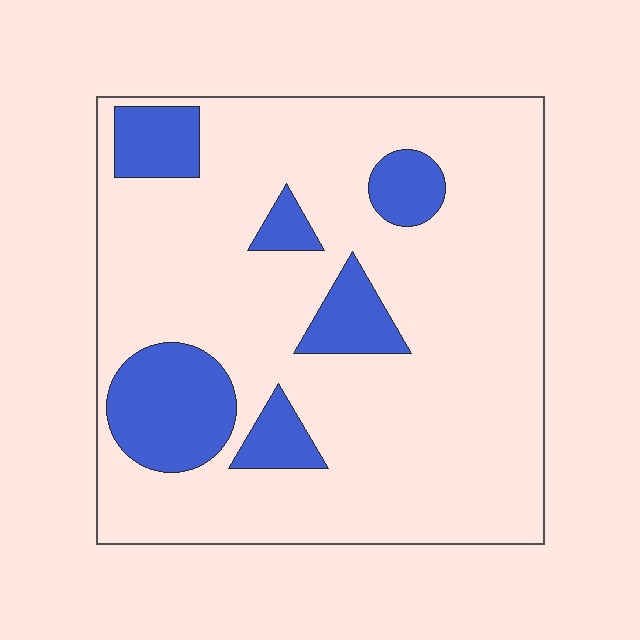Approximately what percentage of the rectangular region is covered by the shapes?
Approximately 20%.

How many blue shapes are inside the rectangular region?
6.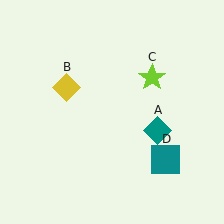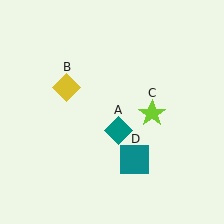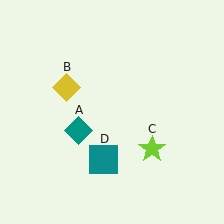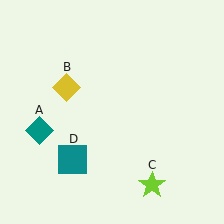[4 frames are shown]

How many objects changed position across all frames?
3 objects changed position: teal diamond (object A), lime star (object C), teal square (object D).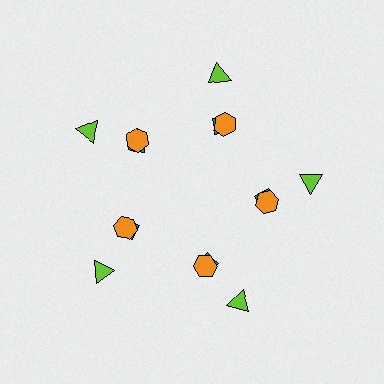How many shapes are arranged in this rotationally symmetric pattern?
There are 15 shapes, arranged in 5 groups of 3.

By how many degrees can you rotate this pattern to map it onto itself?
The pattern maps onto itself every 72 degrees of rotation.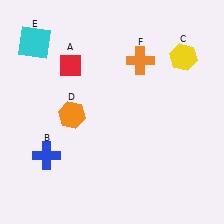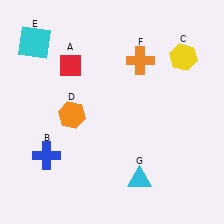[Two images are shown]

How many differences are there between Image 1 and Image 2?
There is 1 difference between the two images.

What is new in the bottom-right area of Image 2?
A cyan triangle (G) was added in the bottom-right area of Image 2.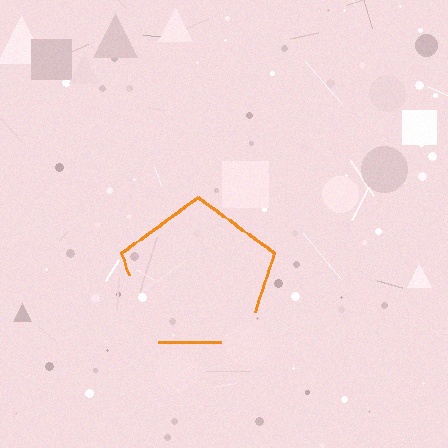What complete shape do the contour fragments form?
The contour fragments form a pentagon.